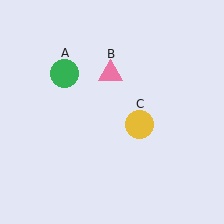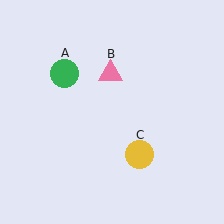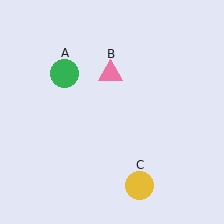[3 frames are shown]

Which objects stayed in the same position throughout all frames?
Green circle (object A) and pink triangle (object B) remained stationary.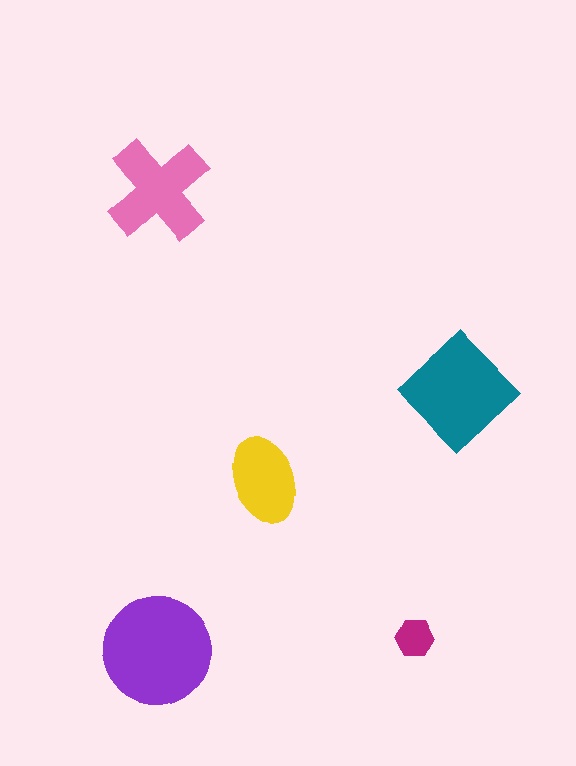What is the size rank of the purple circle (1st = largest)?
1st.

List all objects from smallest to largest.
The magenta hexagon, the yellow ellipse, the pink cross, the teal diamond, the purple circle.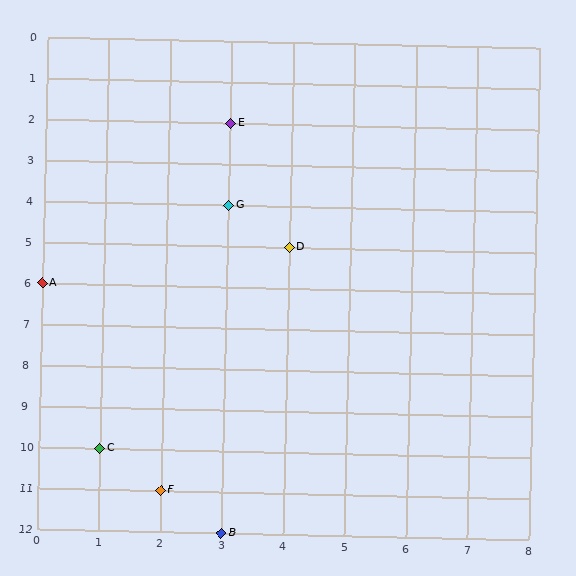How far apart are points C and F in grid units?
Points C and F are 1 column and 1 row apart (about 1.4 grid units diagonally).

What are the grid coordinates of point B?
Point B is at grid coordinates (3, 12).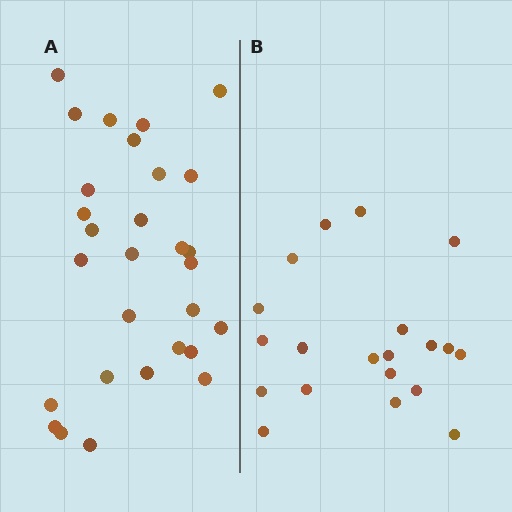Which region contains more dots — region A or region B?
Region A (the left region) has more dots.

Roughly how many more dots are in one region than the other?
Region A has roughly 8 or so more dots than region B.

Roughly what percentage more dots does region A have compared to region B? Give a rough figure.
About 45% more.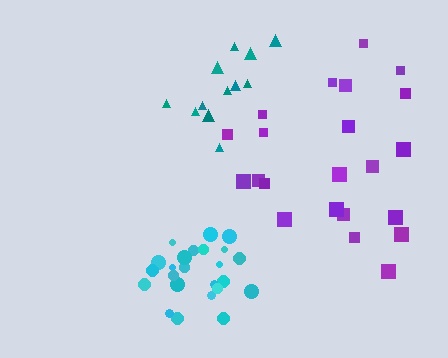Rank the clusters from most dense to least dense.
cyan, teal, purple.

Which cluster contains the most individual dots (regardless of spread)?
Cyan (24).